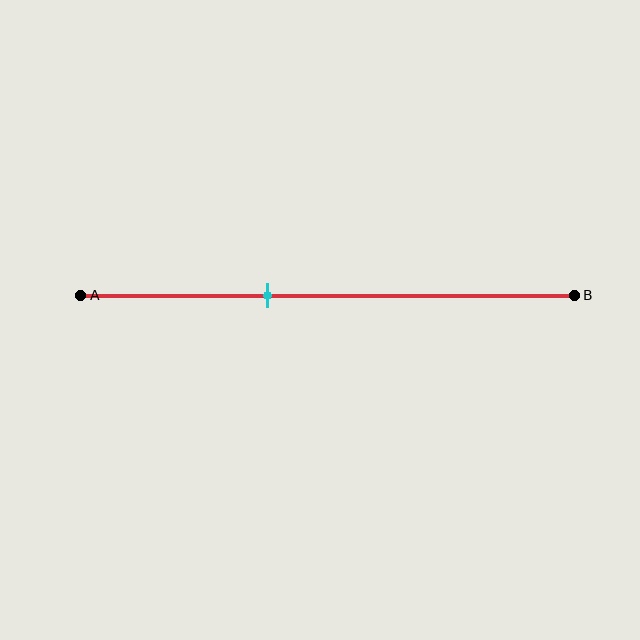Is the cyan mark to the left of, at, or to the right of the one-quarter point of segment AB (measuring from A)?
The cyan mark is to the right of the one-quarter point of segment AB.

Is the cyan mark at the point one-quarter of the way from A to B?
No, the mark is at about 40% from A, not at the 25% one-quarter point.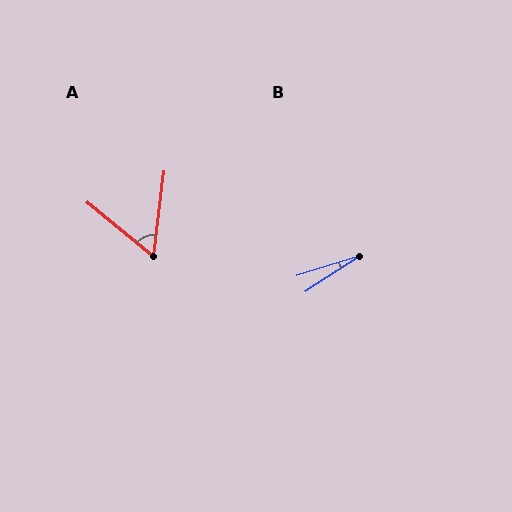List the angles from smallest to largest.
B (16°), A (57°).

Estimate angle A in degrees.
Approximately 57 degrees.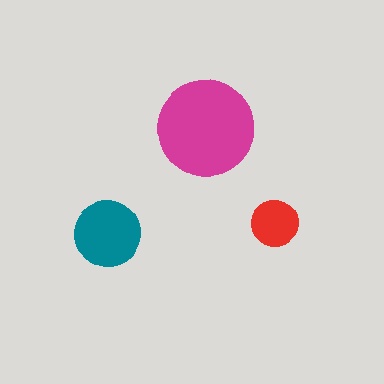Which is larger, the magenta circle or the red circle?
The magenta one.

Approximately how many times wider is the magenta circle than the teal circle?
About 1.5 times wider.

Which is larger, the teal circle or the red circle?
The teal one.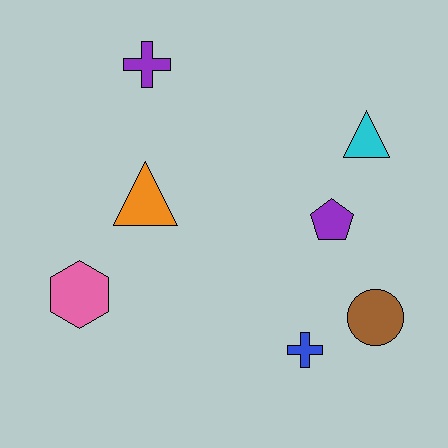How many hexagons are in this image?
There is 1 hexagon.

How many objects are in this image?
There are 7 objects.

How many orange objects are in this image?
There is 1 orange object.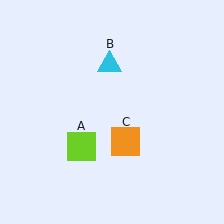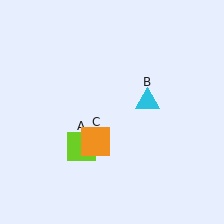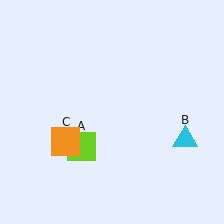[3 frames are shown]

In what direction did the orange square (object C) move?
The orange square (object C) moved left.